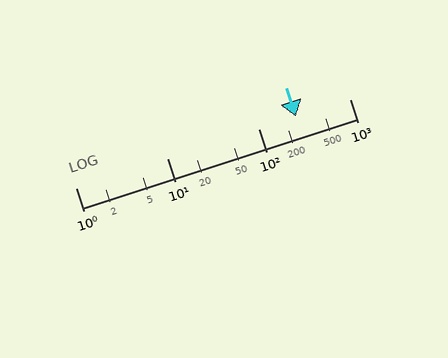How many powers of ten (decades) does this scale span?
The scale spans 3 decades, from 1 to 1000.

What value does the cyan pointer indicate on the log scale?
The pointer indicates approximately 260.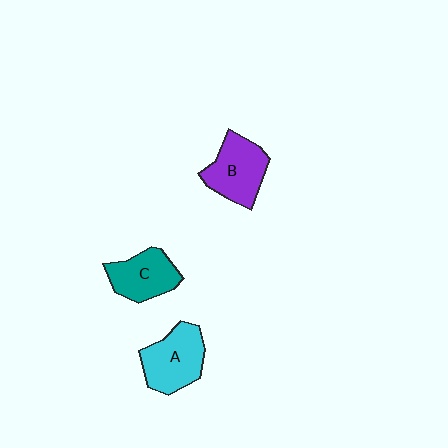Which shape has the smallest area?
Shape C (teal).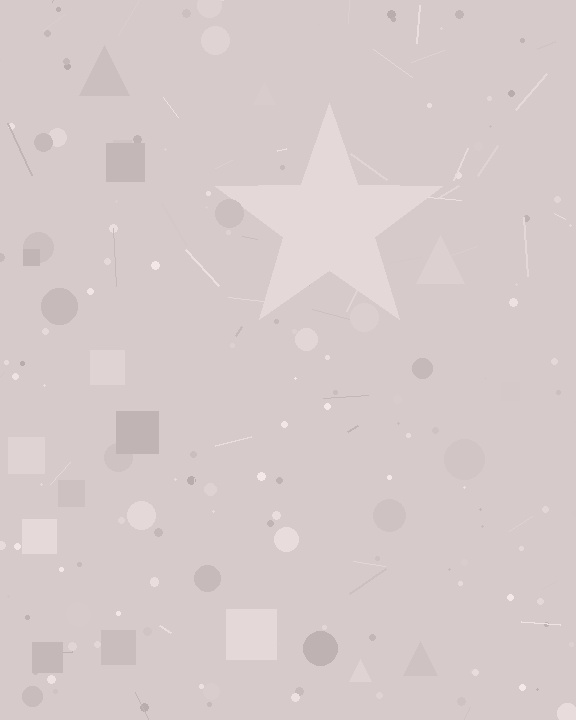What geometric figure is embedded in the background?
A star is embedded in the background.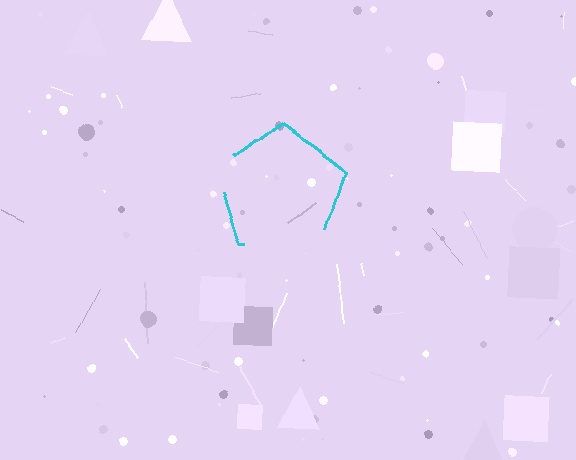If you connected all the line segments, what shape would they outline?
They would outline a pentagon.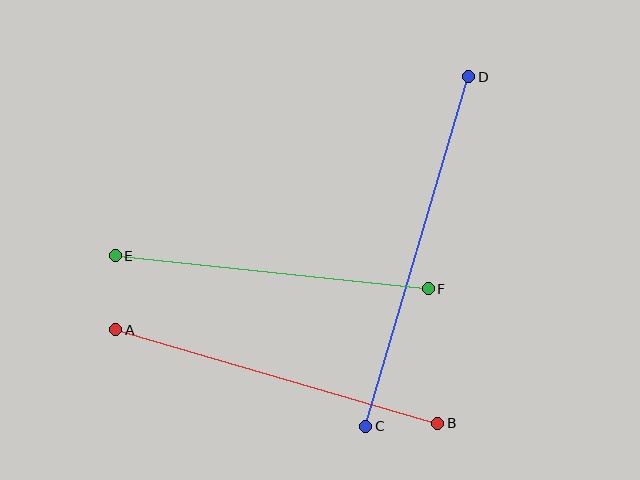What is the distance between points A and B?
The distance is approximately 336 pixels.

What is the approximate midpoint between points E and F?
The midpoint is at approximately (272, 272) pixels.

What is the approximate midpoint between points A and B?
The midpoint is at approximately (277, 376) pixels.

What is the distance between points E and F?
The distance is approximately 315 pixels.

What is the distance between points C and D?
The distance is approximately 364 pixels.